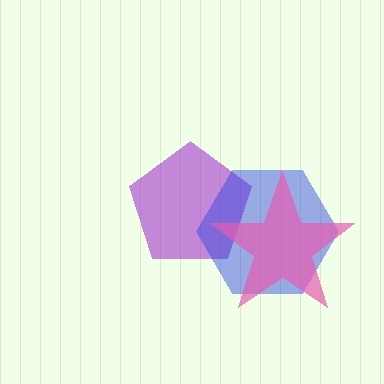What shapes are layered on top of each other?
The layered shapes are: a purple pentagon, a blue hexagon, a pink star.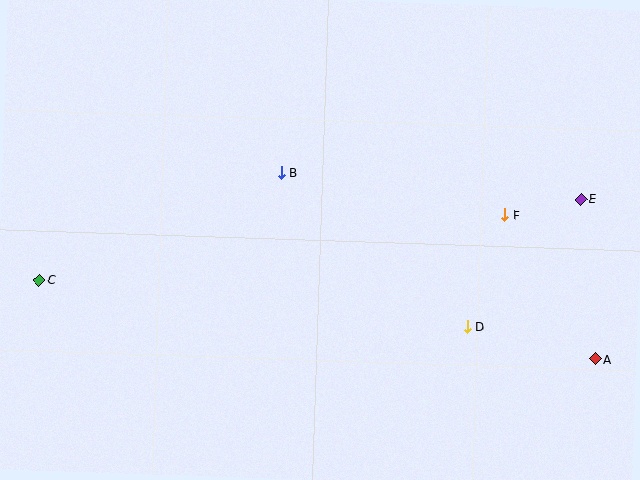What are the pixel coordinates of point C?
Point C is at (39, 280).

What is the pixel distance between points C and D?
The distance between C and D is 431 pixels.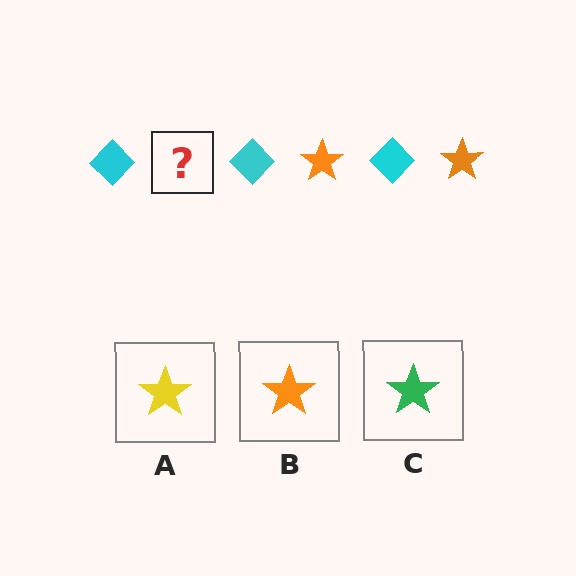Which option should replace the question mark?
Option B.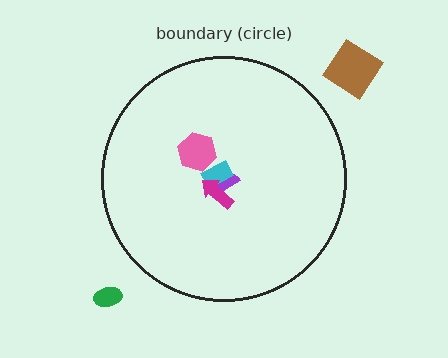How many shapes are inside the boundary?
4 inside, 2 outside.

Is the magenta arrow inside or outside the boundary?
Inside.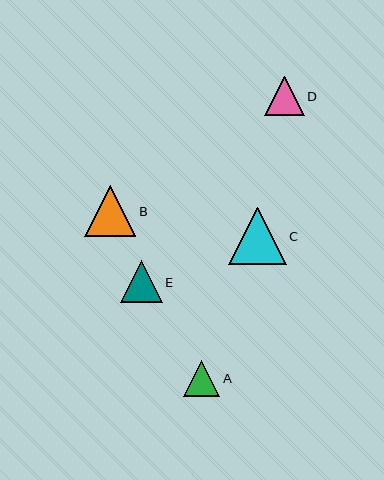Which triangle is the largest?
Triangle C is the largest with a size of approximately 58 pixels.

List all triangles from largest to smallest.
From largest to smallest: C, B, E, D, A.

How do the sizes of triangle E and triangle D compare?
Triangle E and triangle D are approximately the same size.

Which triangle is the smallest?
Triangle A is the smallest with a size of approximately 36 pixels.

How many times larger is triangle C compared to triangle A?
Triangle C is approximately 1.6 times the size of triangle A.